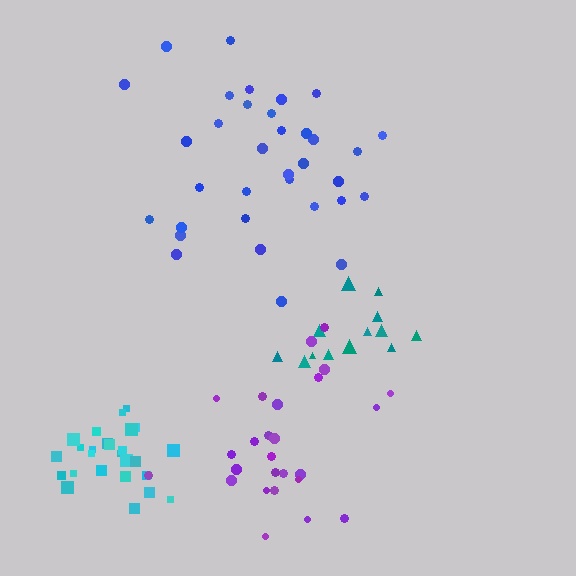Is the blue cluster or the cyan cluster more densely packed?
Cyan.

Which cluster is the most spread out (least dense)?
Blue.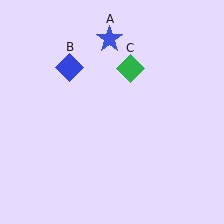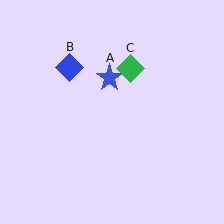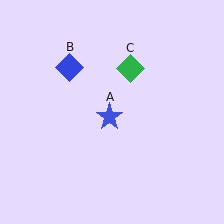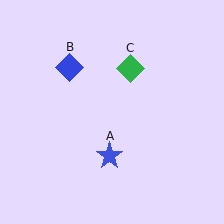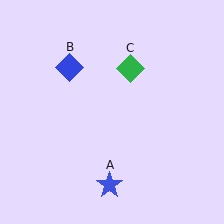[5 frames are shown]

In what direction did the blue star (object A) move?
The blue star (object A) moved down.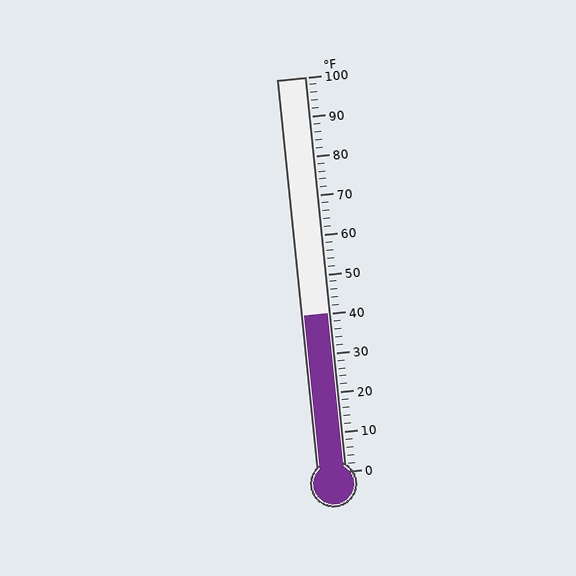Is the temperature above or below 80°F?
The temperature is below 80°F.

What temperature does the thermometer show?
The thermometer shows approximately 40°F.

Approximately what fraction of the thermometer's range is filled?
The thermometer is filled to approximately 40% of its range.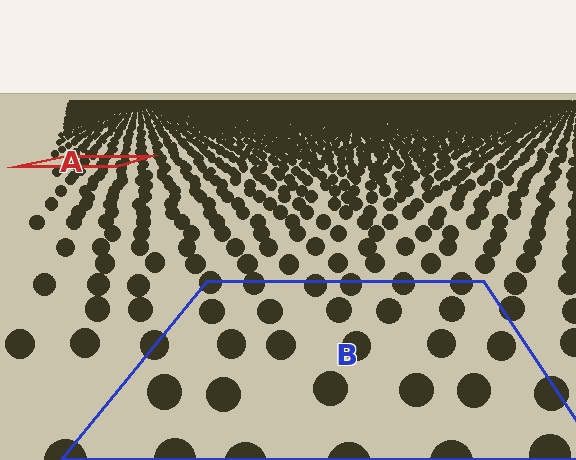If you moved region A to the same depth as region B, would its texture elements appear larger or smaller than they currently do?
They would appear larger. At a closer depth, the same texture elements are projected at a bigger on-screen size.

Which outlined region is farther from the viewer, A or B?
Region A is farther from the viewer — the texture elements inside it appear smaller and more densely packed.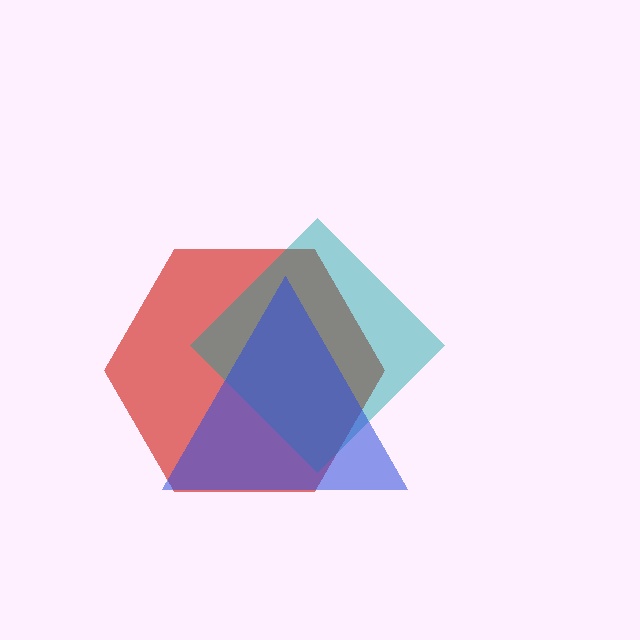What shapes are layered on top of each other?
The layered shapes are: a red hexagon, a teal diamond, a blue triangle.